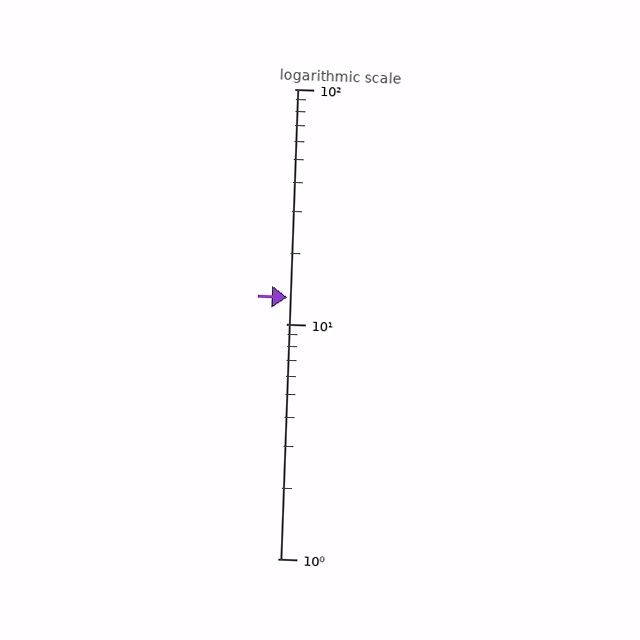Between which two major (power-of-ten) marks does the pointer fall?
The pointer is between 10 and 100.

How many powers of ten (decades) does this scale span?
The scale spans 2 decades, from 1 to 100.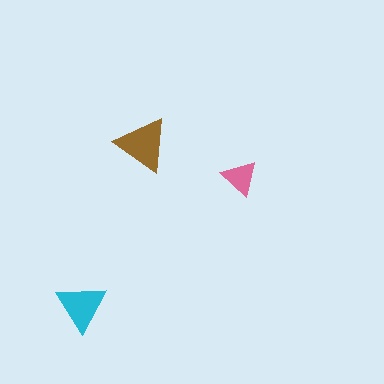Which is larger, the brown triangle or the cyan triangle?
The brown one.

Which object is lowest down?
The cyan triangle is bottommost.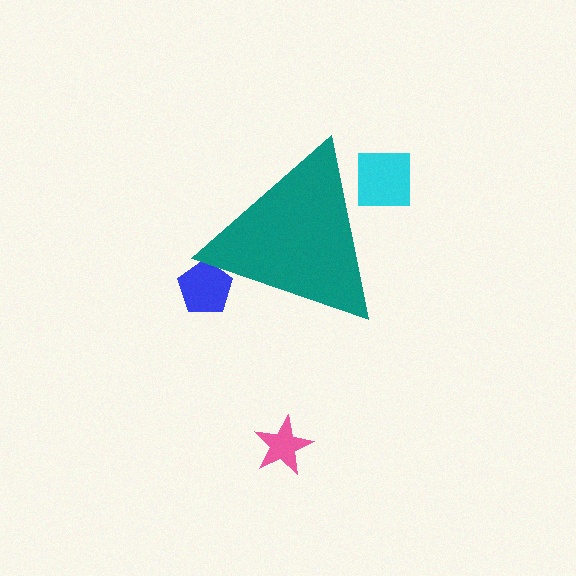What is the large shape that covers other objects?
A teal triangle.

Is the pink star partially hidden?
No, the pink star is fully visible.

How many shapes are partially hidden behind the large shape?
2 shapes are partially hidden.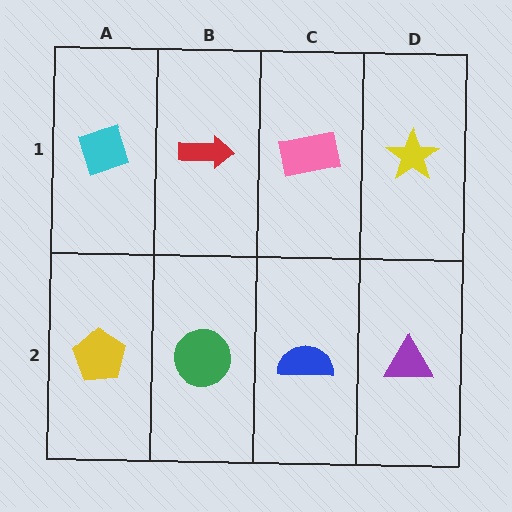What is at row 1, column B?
A red arrow.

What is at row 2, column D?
A purple triangle.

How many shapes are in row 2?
4 shapes.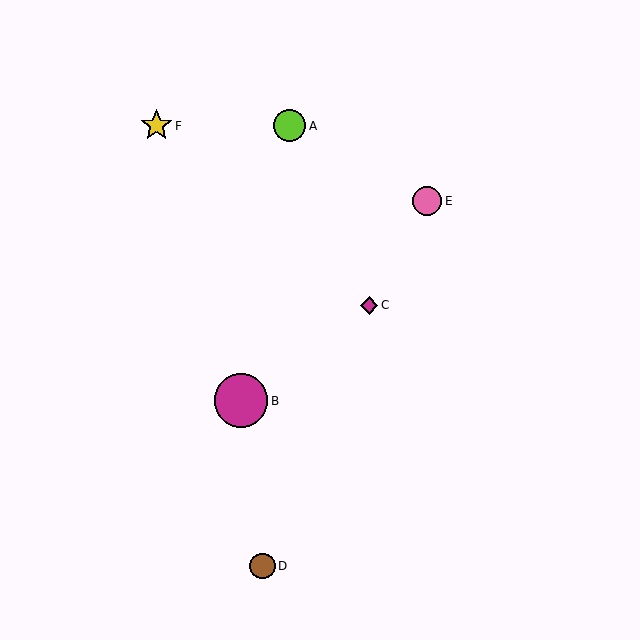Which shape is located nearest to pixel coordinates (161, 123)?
The yellow star (labeled F) at (156, 126) is nearest to that location.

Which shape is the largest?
The magenta circle (labeled B) is the largest.